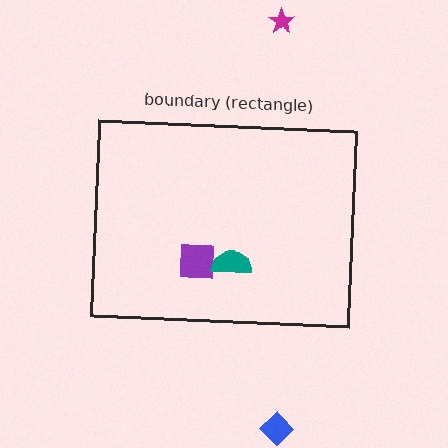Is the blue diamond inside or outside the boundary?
Outside.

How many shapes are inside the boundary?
2 inside, 2 outside.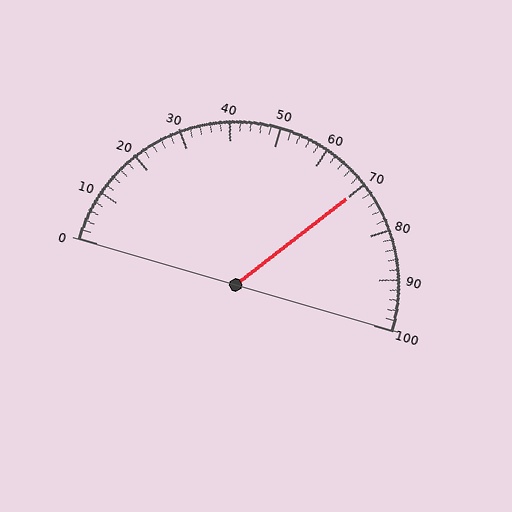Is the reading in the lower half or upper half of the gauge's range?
The reading is in the upper half of the range (0 to 100).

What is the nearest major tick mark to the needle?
The nearest major tick mark is 70.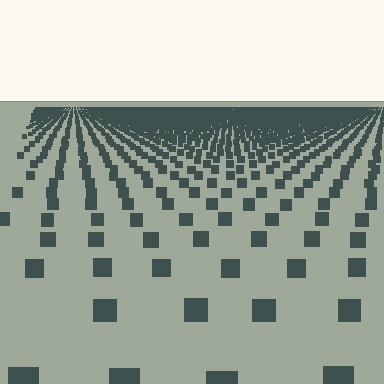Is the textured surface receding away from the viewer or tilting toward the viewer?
The surface is receding away from the viewer. Texture elements get smaller and denser toward the top.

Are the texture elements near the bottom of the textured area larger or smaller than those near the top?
Larger. Near the bottom, elements are closer to the viewer and appear at a bigger on-screen size.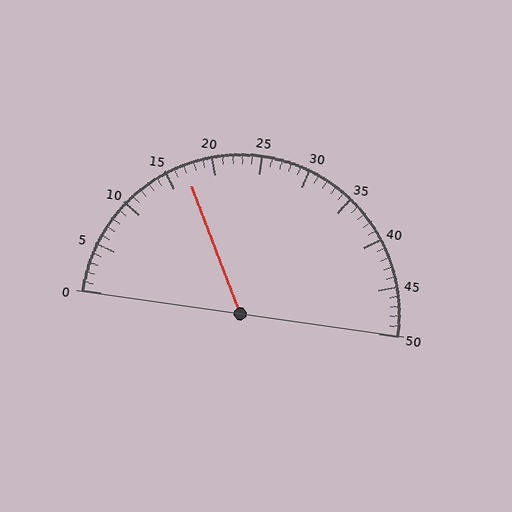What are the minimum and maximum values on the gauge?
The gauge ranges from 0 to 50.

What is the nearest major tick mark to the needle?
The nearest major tick mark is 15.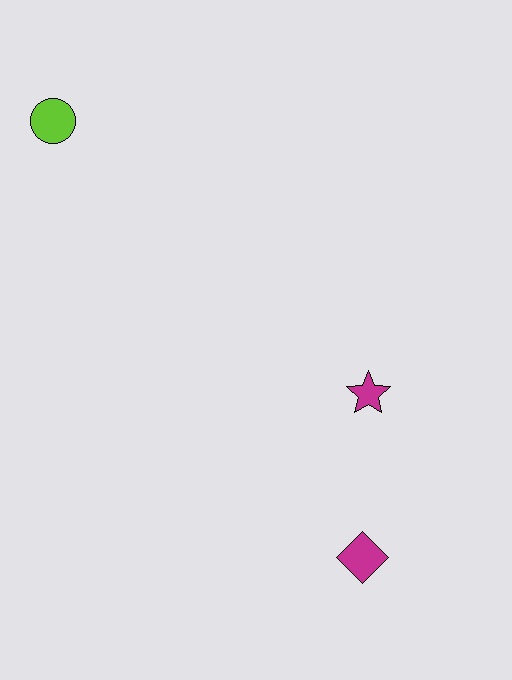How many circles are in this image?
There is 1 circle.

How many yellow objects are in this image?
There are no yellow objects.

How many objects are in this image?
There are 3 objects.